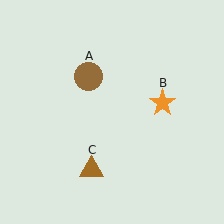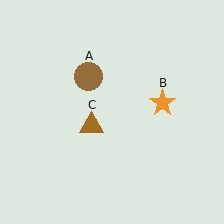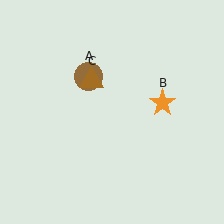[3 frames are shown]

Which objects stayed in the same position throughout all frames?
Brown circle (object A) and orange star (object B) remained stationary.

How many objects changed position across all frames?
1 object changed position: brown triangle (object C).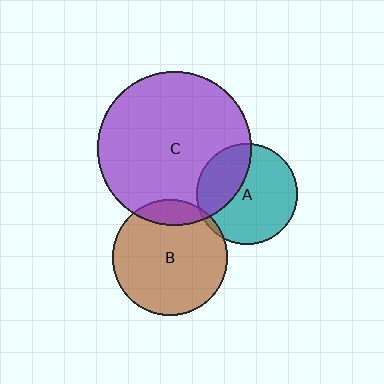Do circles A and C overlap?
Yes.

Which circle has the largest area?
Circle C (purple).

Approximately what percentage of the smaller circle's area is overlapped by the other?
Approximately 35%.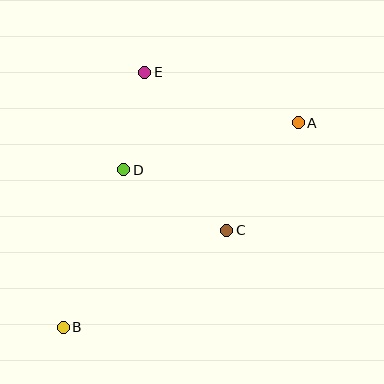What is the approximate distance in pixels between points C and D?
The distance between C and D is approximately 120 pixels.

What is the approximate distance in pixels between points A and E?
The distance between A and E is approximately 162 pixels.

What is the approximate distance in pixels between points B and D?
The distance between B and D is approximately 169 pixels.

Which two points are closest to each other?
Points D and E are closest to each other.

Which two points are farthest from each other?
Points A and B are farthest from each other.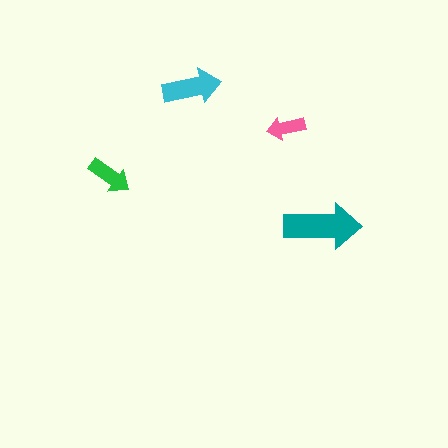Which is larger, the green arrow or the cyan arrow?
The cyan one.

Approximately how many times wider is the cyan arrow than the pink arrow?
About 1.5 times wider.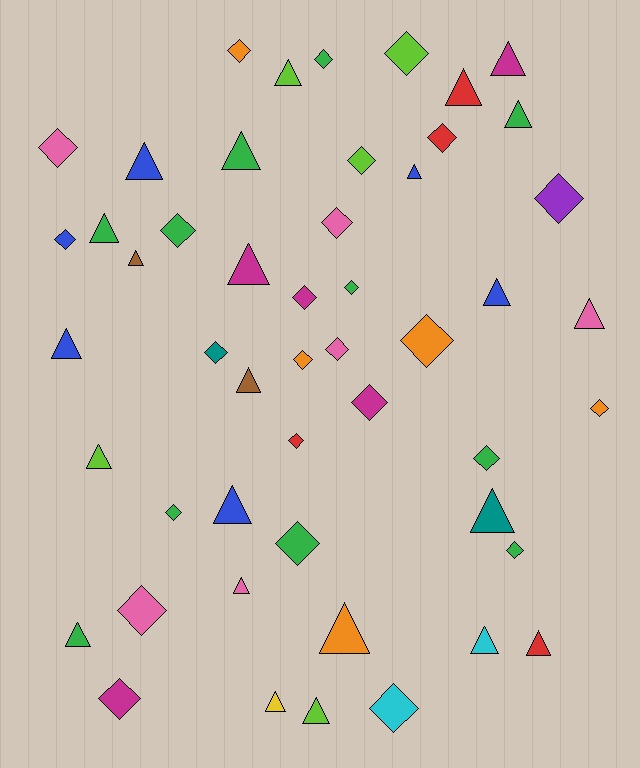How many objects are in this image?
There are 50 objects.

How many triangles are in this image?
There are 24 triangles.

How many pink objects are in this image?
There are 6 pink objects.